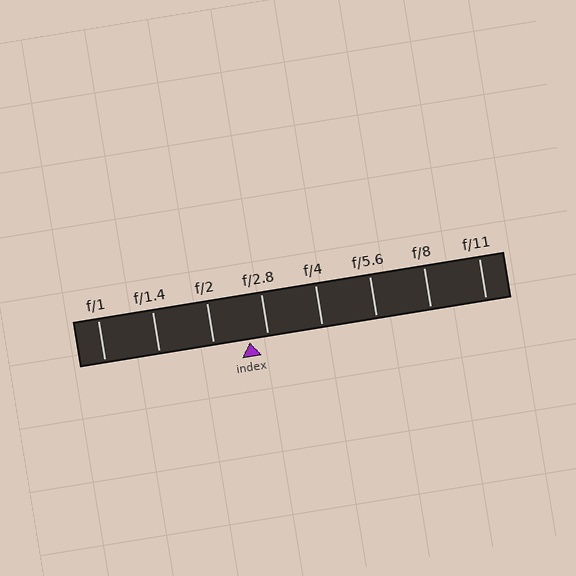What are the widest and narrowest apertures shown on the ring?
The widest aperture shown is f/1 and the narrowest is f/11.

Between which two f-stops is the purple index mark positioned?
The index mark is between f/2 and f/2.8.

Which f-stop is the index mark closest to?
The index mark is closest to f/2.8.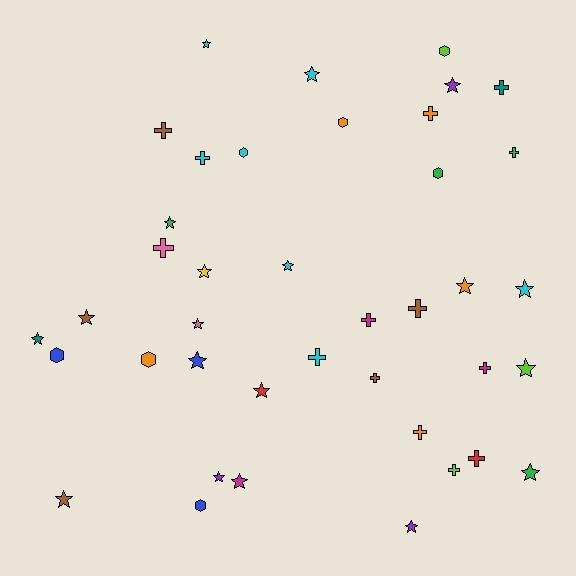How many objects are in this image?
There are 40 objects.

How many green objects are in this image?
There are 4 green objects.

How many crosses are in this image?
There are 14 crosses.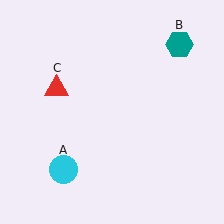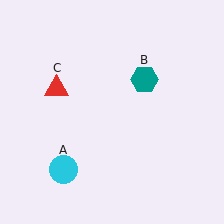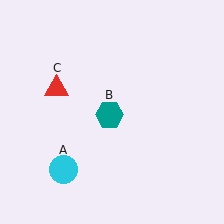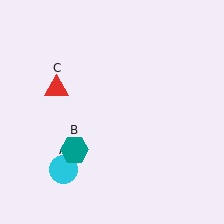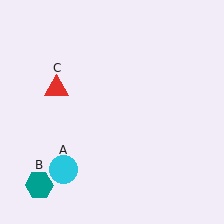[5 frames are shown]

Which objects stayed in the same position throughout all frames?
Cyan circle (object A) and red triangle (object C) remained stationary.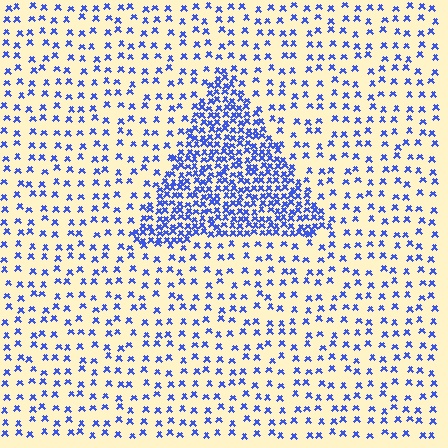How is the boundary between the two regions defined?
The boundary is defined by a change in element density (approximately 2.9x ratio). All elements are the same color, size, and shape.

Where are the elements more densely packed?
The elements are more densely packed inside the triangle boundary.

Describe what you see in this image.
The image contains small blue elements arranged at two different densities. A triangle-shaped region is visible where the elements are more densely packed than the surrounding area.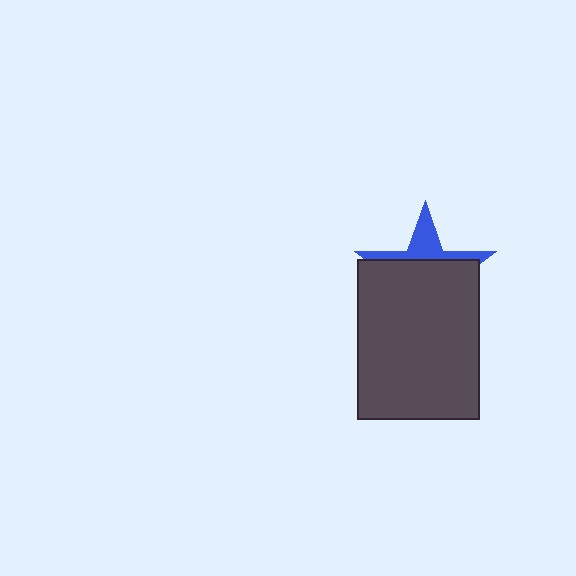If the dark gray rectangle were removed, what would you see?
You would see the complete blue star.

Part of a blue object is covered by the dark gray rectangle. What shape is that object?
It is a star.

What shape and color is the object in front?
The object in front is a dark gray rectangle.